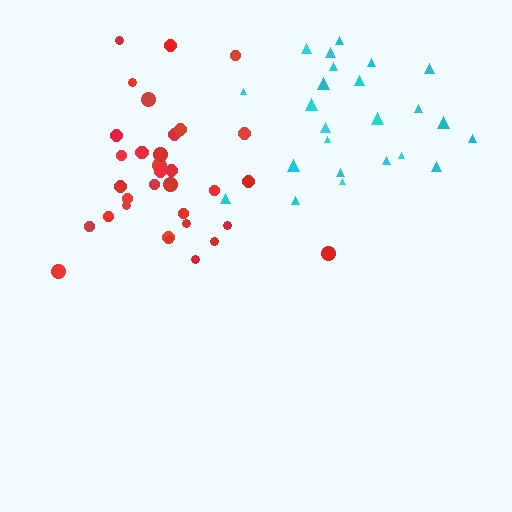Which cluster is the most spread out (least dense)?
Cyan.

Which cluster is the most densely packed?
Red.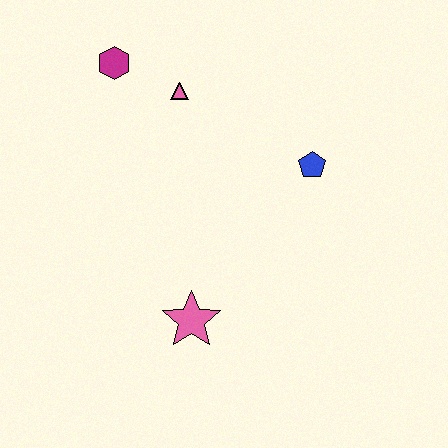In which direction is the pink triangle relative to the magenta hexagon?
The pink triangle is to the right of the magenta hexagon.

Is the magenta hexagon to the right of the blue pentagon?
No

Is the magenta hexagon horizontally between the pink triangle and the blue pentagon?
No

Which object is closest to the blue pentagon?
The pink triangle is closest to the blue pentagon.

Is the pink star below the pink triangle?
Yes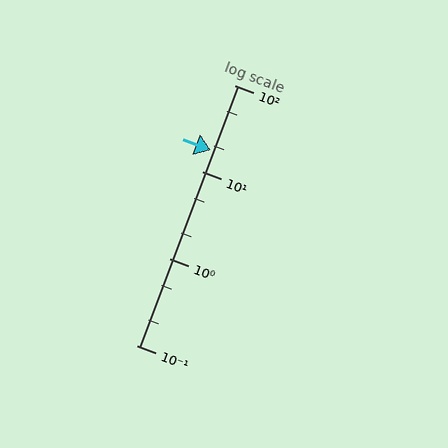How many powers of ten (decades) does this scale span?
The scale spans 3 decades, from 0.1 to 100.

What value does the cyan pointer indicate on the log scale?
The pointer indicates approximately 18.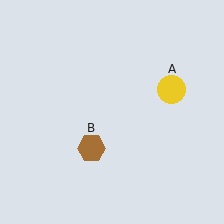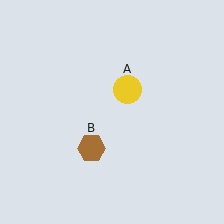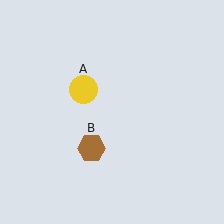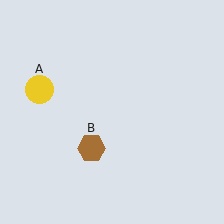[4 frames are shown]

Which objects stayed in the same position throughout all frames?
Brown hexagon (object B) remained stationary.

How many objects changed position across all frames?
1 object changed position: yellow circle (object A).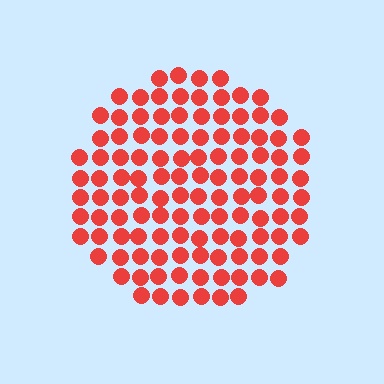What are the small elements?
The small elements are circles.